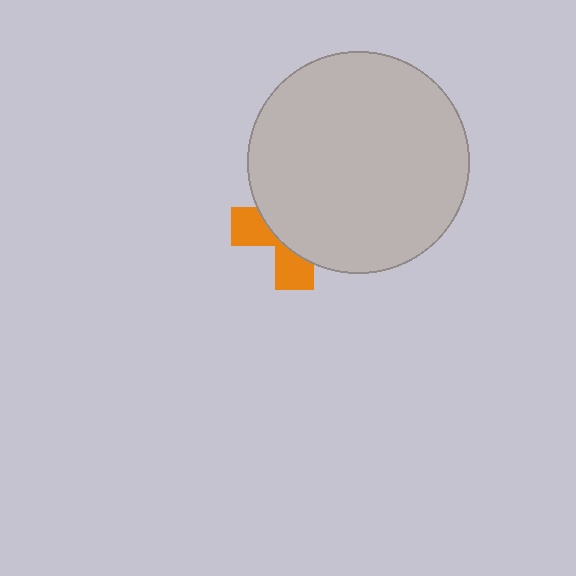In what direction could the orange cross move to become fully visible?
The orange cross could move toward the lower-left. That would shift it out from behind the light gray circle entirely.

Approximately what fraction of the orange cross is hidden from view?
Roughly 66% of the orange cross is hidden behind the light gray circle.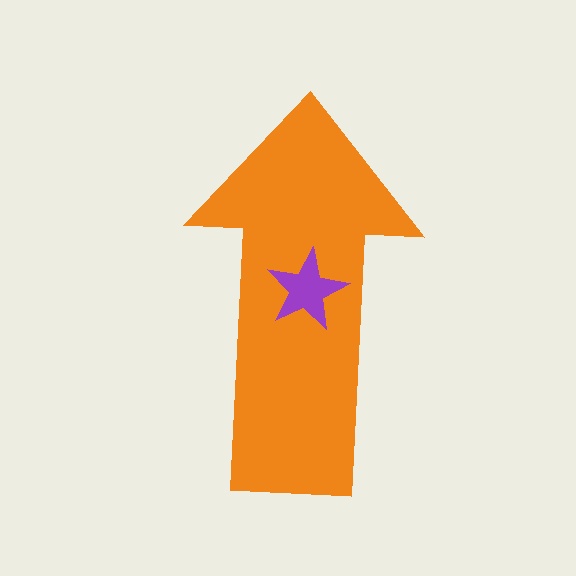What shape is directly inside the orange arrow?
The purple star.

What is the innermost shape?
The purple star.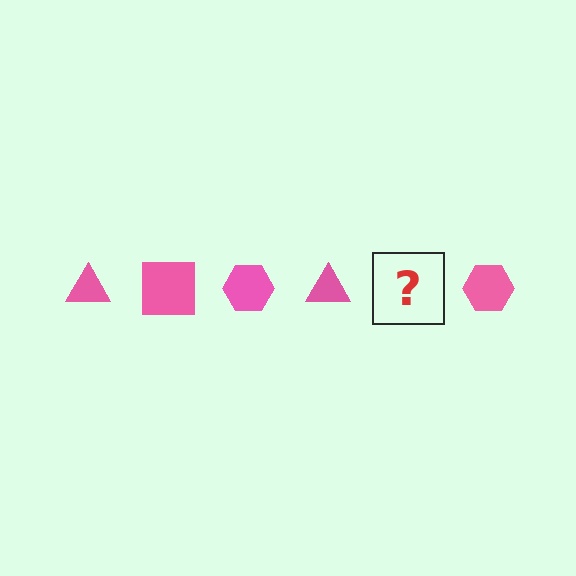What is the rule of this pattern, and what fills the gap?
The rule is that the pattern cycles through triangle, square, hexagon shapes in pink. The gap should be filled with a pink square.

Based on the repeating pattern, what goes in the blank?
The blank should be a pink square.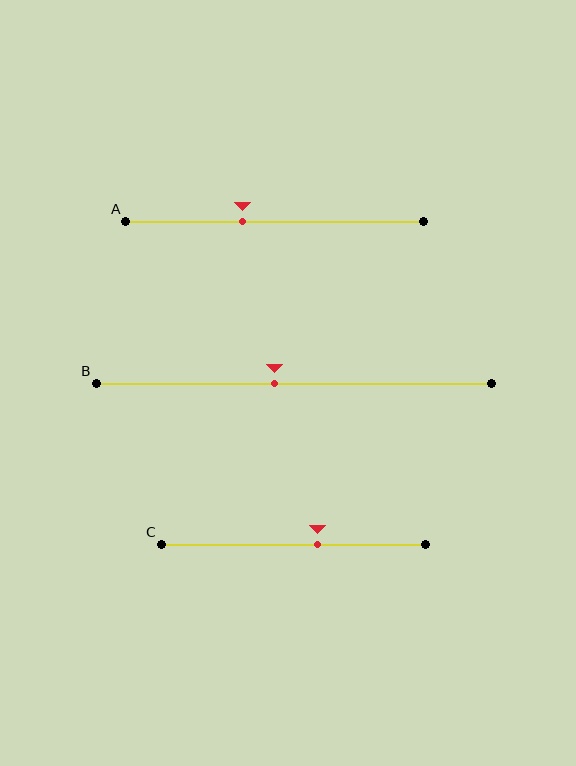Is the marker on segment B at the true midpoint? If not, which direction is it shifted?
No, the marker on segment B is shifted to the left by about 5% of the segment length.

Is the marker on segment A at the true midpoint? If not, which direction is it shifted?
No, the marker on segment A is shifted to the left by about 11% of the segment length.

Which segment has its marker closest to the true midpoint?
Segment B has its marker closest to the true midpoint.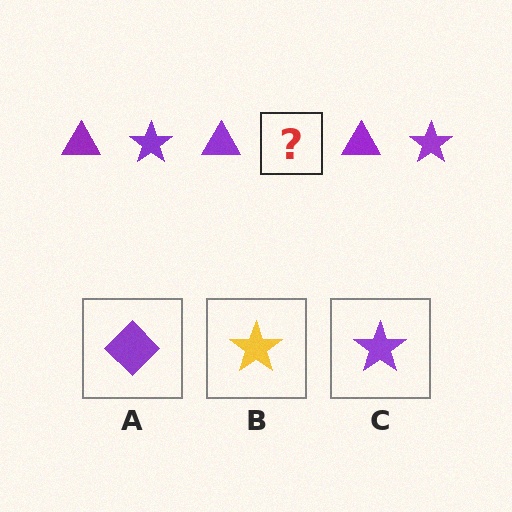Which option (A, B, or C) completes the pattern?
C.